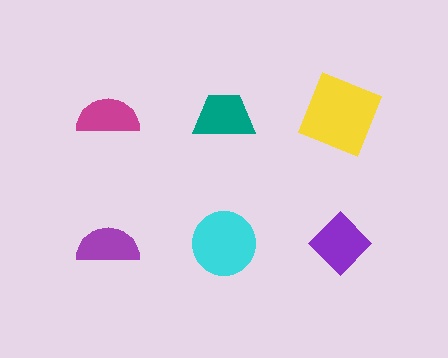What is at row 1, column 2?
A teal trapezoid.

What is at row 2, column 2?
A cyan circle.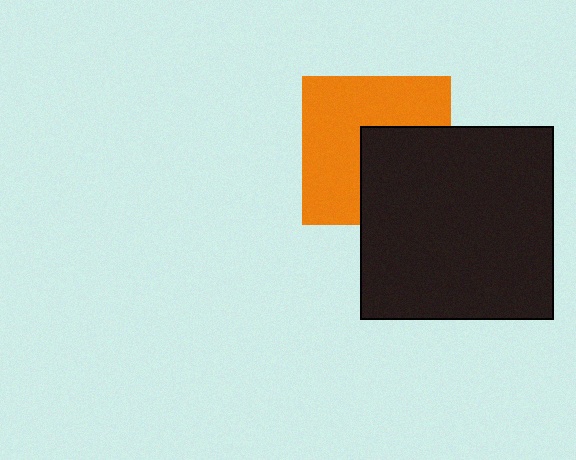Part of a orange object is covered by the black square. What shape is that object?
It is a square.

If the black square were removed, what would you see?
You would see the complete orange square.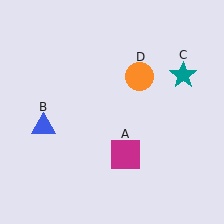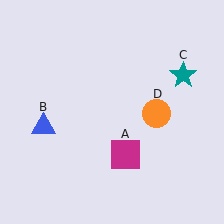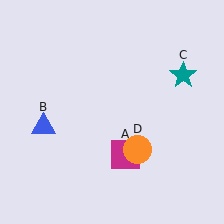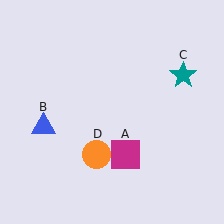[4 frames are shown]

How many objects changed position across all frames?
1 object changed position: orange circle (object D).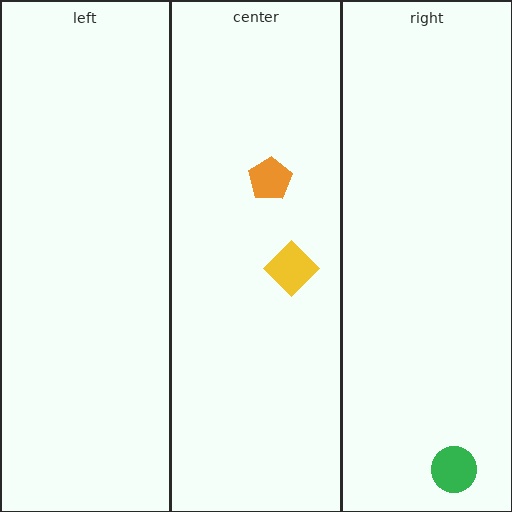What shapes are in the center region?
The orange pentagon, the yellow diamond.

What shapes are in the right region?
The green circle.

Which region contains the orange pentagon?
The center region.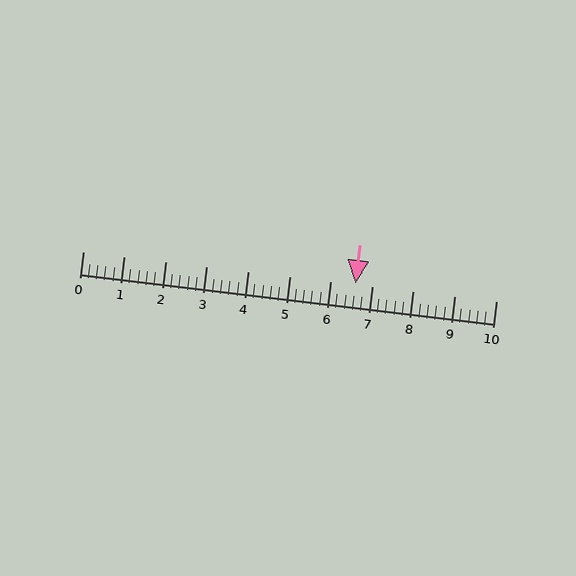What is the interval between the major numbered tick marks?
The major tick marks are spaced 1 units apart.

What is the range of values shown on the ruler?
The ruler shows values from 0 to 10.